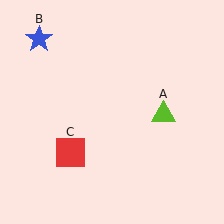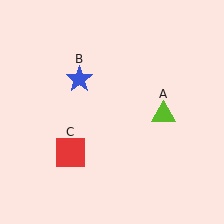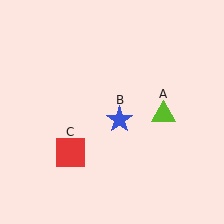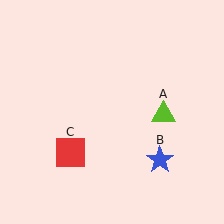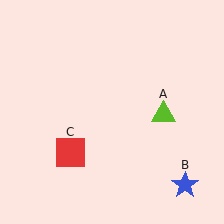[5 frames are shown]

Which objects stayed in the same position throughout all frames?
Lime triangle (object A) and red square (object C) remained stationary.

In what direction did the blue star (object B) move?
The blue star (object B) moved down and to the right.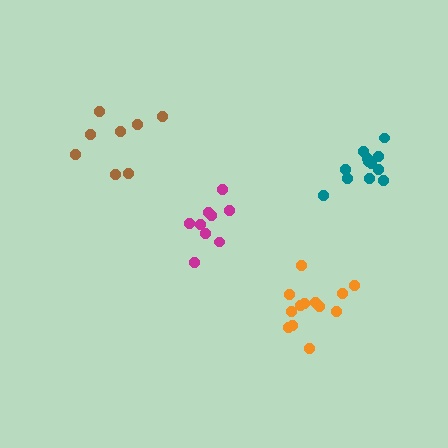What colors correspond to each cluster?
The clusters are colored: orange, brown, magenta, teal.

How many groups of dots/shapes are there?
There are 4 groups.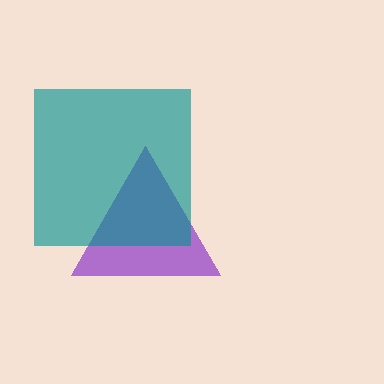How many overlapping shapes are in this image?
There are 2 overlapping shapes in the image.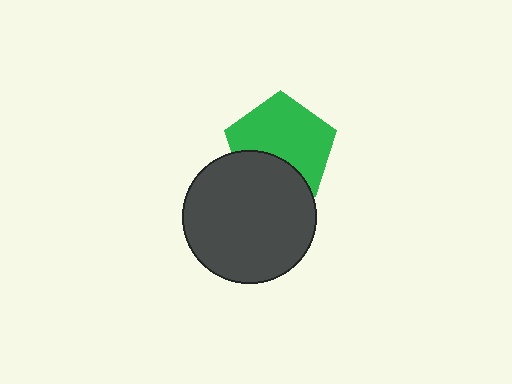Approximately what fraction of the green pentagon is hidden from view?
Roughly 33% of the green pentagon is hidden behind the dark gray circle.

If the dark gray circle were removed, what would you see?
You would see the complete green pentagon.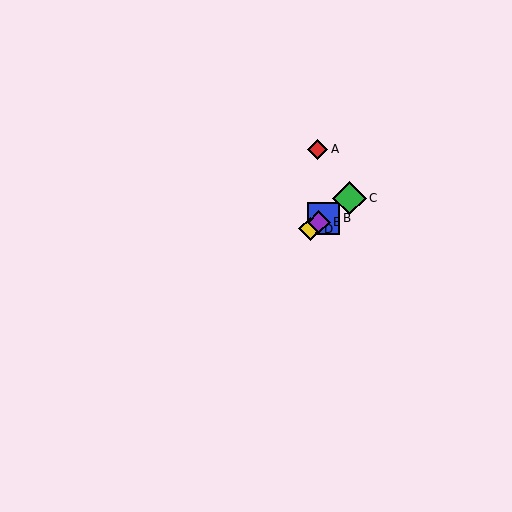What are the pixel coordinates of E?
Object E is at (319, 222).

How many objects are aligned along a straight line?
4 objects (B, C, D, E) are aligned along a straight line.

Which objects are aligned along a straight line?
Objects B, C, D, E are aligned along a straight line.